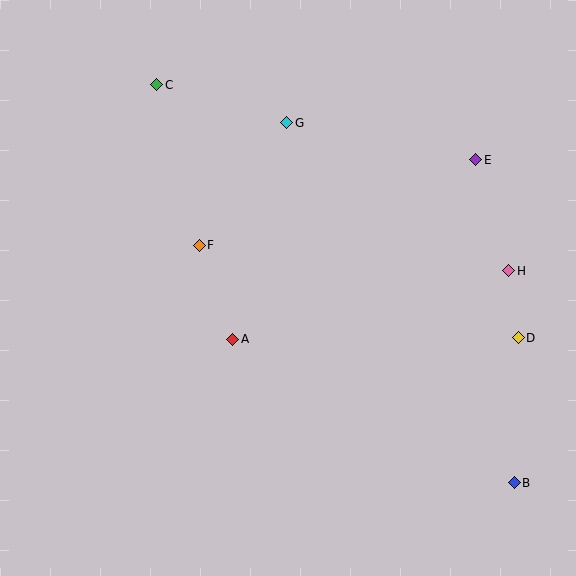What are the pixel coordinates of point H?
Point H is at (509, 271).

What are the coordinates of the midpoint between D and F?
The midpoint between D and F is at (359, 292).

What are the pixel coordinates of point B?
Point B is at (514, 483).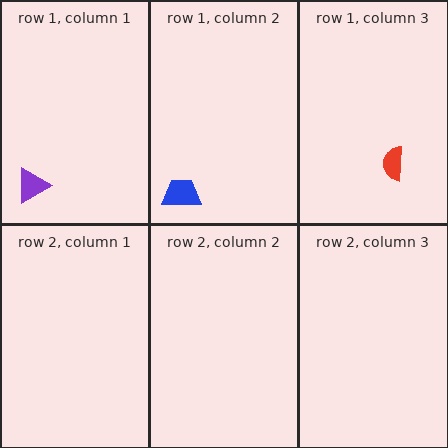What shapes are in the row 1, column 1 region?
The purple triangle.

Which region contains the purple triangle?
The row 1, column 1 region.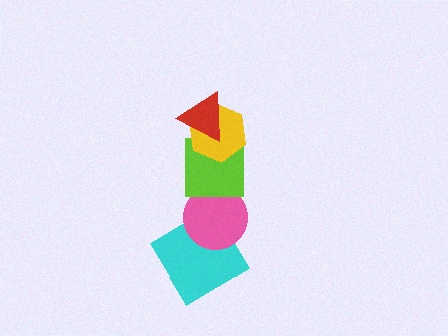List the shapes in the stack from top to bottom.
From top to bottom: the red triangle, the yellow hexagon, the lime square, the pink circle, the cyan diamond.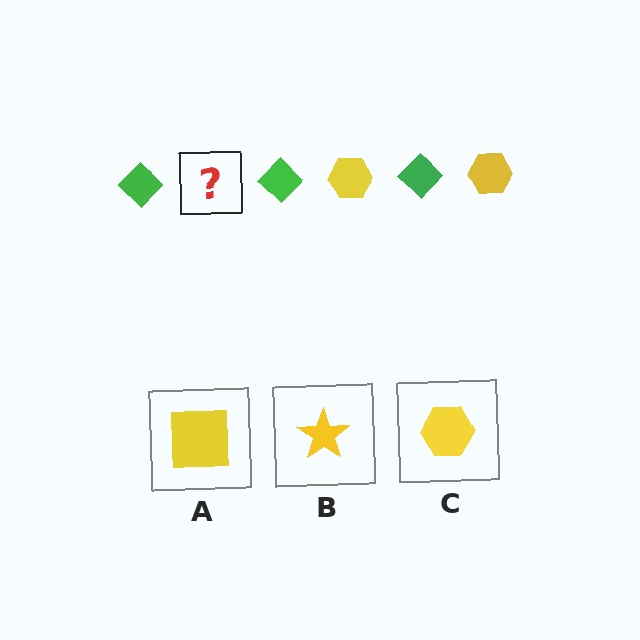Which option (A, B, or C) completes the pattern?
C.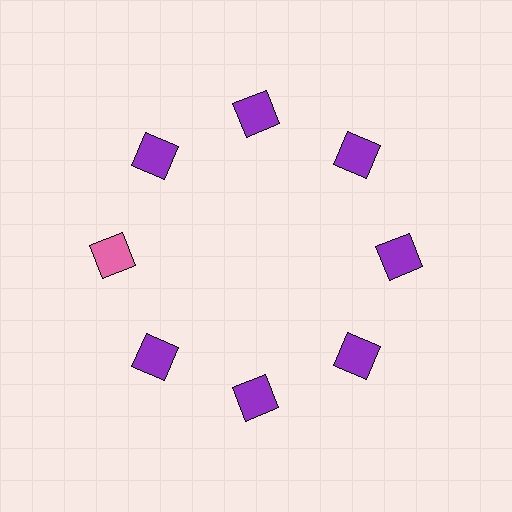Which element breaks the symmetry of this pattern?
The pink square at roughly the 9 o'clock position breaks the symmetry. All other shapes are purple squares.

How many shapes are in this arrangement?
There are 8 shapes arranged in a ring pattern.